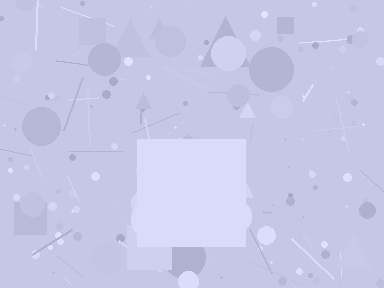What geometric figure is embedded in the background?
A square is embedded in the background.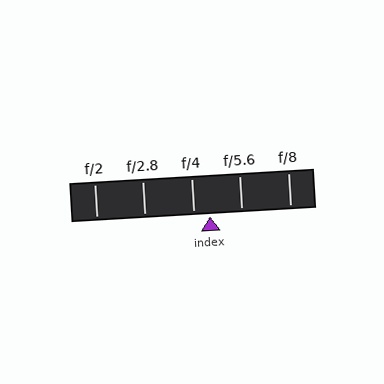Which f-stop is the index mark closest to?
The index mark is closest to f/4.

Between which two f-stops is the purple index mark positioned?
The index mark is between f/4 and f/5.6.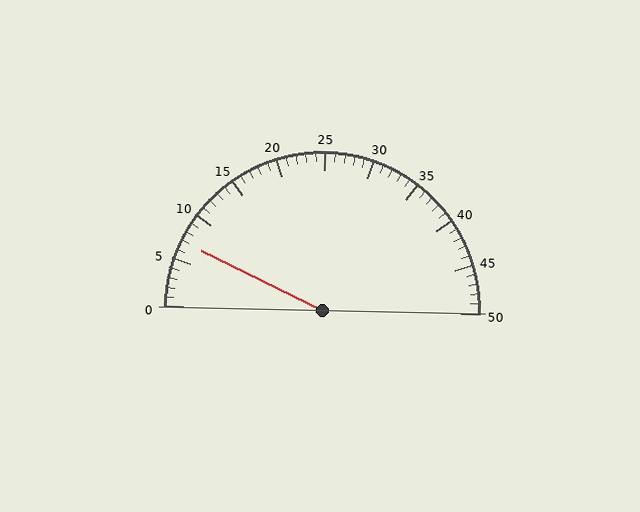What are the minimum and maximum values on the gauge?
The gauge ranges from 0 to 50.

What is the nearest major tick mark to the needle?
The nearest major tick mark is 5.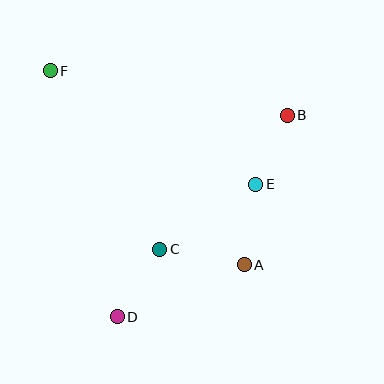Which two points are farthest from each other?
Points A and F are farthest from each other.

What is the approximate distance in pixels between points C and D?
The distance between C and D is approximately 80 pixels.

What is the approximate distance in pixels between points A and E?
The distance between A and E is approximately 81 pixels.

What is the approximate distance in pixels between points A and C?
The distance between A and C is approximately 86 pixels.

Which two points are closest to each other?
Points B and E are closest to each other.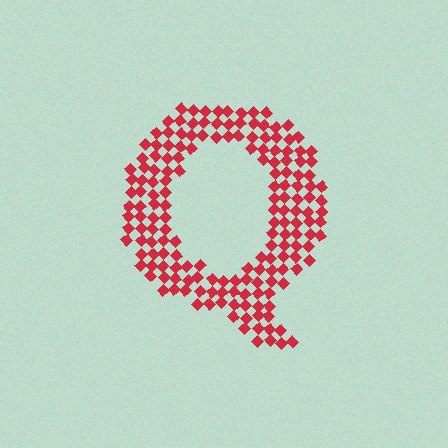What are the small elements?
The small elements are diamonds.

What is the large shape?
The large shape is the letter Q.